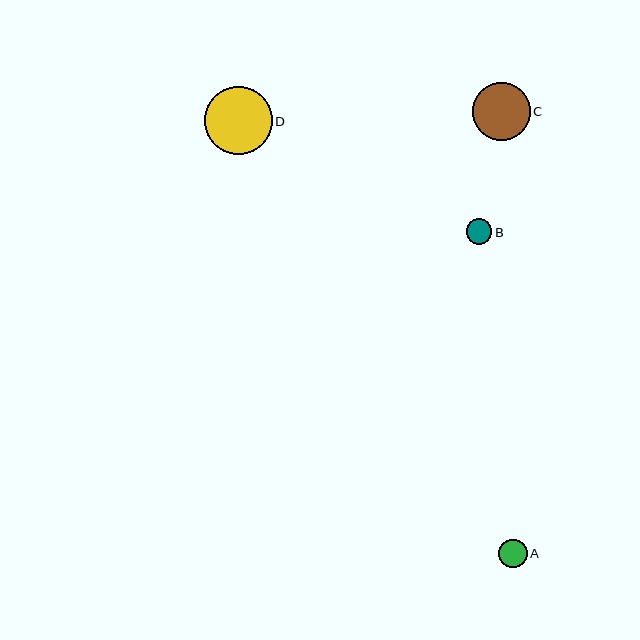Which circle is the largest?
Circle D is the largest with a size of approximately 68 pixels.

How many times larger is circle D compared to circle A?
Circle D is approximately 2.4 times the size of circle A.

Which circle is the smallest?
Circle B is the smallest with a size of approximately 25 pixels.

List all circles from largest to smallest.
From largest to smallest: D, C, A, B.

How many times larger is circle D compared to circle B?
Circle D is approximately 2.7 times the size of circle B.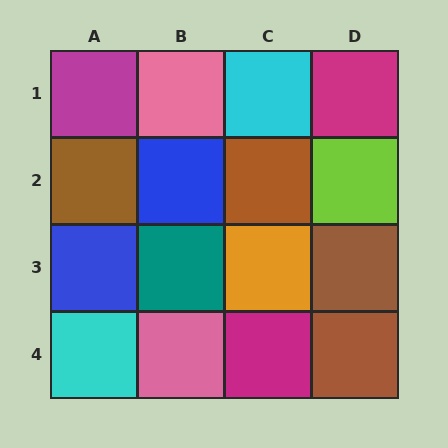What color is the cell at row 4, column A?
Cyan.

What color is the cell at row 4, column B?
Pink.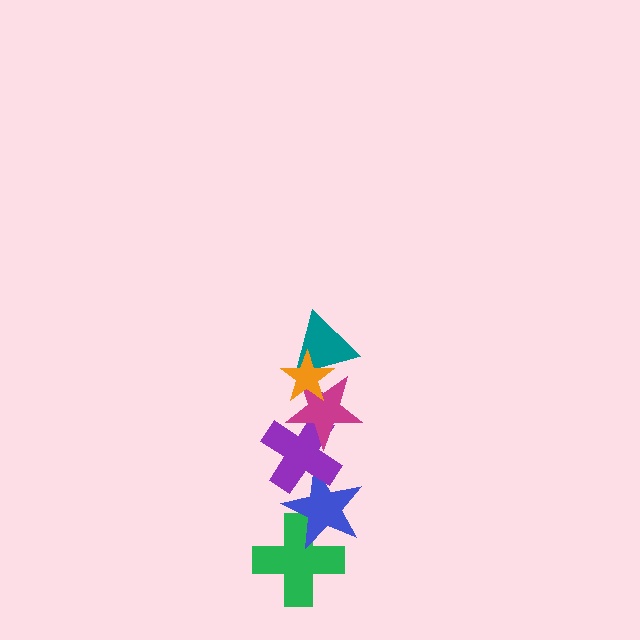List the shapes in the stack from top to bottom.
From top to bottom: the orange star, the teal triangle, the magenta star, the purple cross, the blue star, the green cross.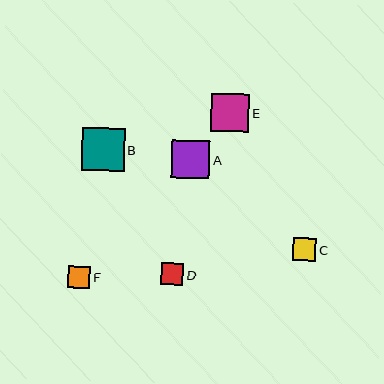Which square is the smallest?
Square F is the smallest with a size of approximately 22 pixels.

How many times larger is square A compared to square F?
Square A is approximately 1.7 times the size of square F.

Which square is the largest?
Square B is the largest with a size of approximately 43 pixels.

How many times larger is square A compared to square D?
Square A is approximately 1.7 times the size of square D.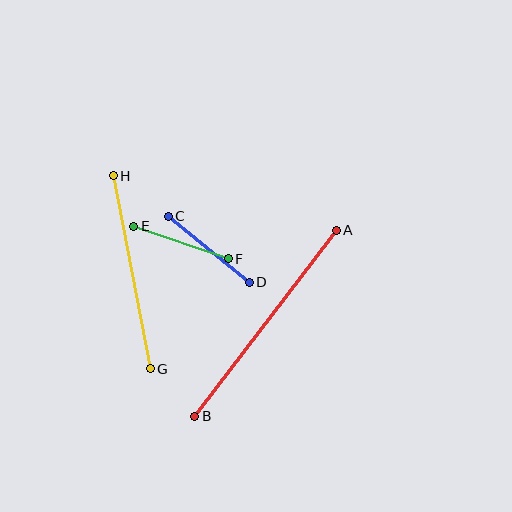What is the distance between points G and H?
The distance is approximately 197 pixels.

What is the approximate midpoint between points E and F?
The midpoint is at approximately (181, 242) pixels.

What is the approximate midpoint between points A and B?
The midpoint is at approximately (266, 323) pixels.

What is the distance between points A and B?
The distance is approximately 234 pixels.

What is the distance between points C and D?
The distance is approximately 104 pixels.